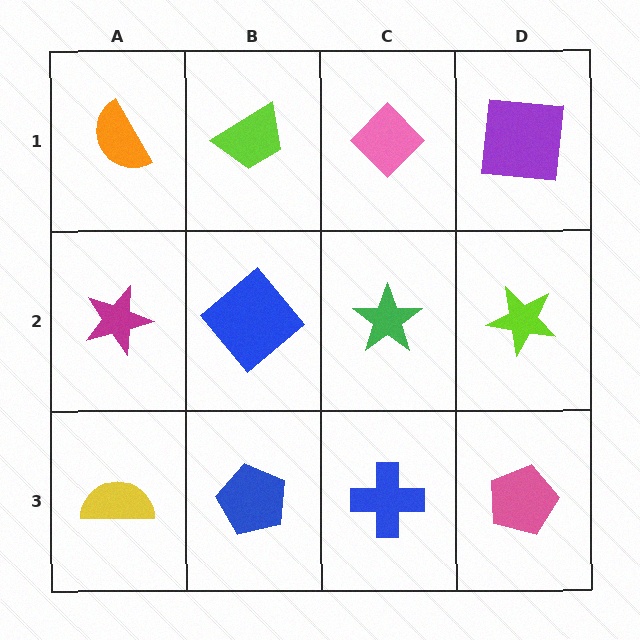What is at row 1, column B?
A lime trapezoid.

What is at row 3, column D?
A pink pentagon.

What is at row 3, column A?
A yellow semicircle.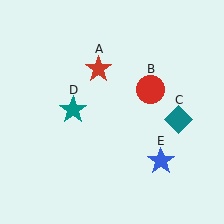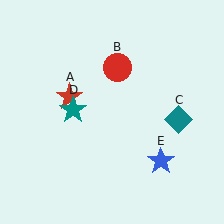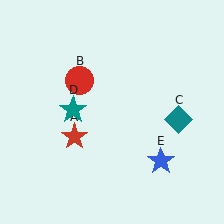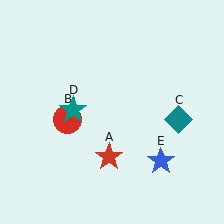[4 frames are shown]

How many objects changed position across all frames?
2 objects changed position: red star (object A), red circle (object B).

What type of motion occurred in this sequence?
The red star (object A), red circle (object B) rotated counterclockwise around the center of the scene.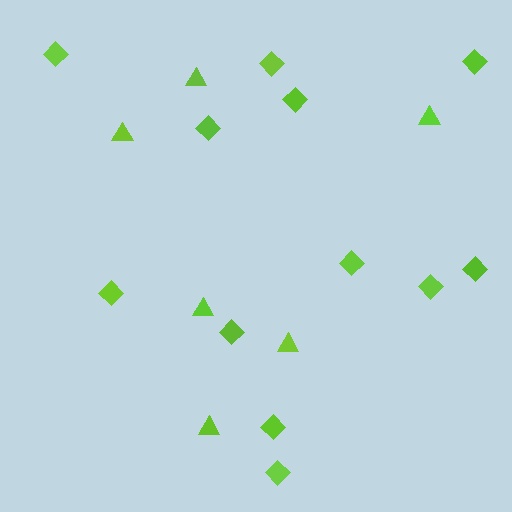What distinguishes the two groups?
There are 2 groups: one group of triangles (6) and one group of diamonds (12).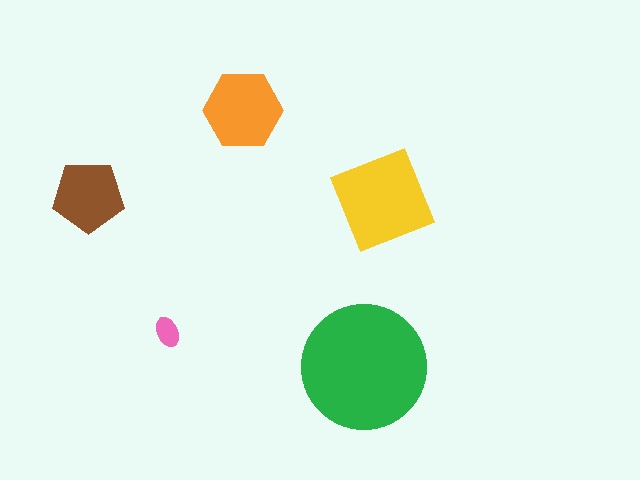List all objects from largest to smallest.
The green circle, the yellow square, the orange hexagon, the brown pentagon, the pink ellipse.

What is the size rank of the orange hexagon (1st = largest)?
3rd.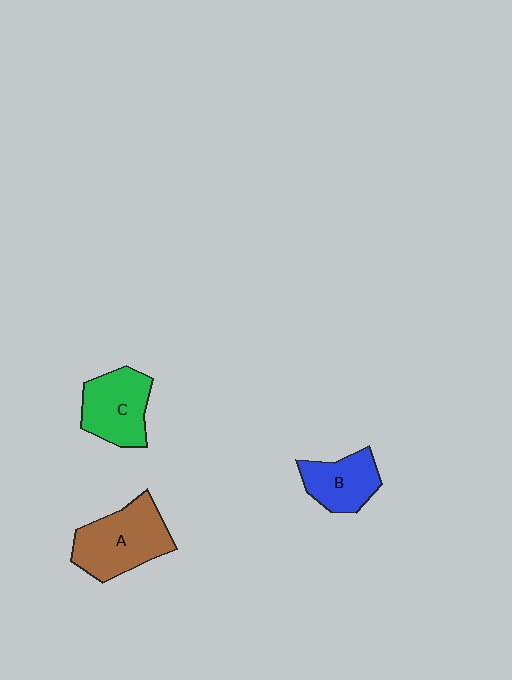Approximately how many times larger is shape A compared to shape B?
Approximately 1.5 times.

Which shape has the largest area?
Shape A (brown).